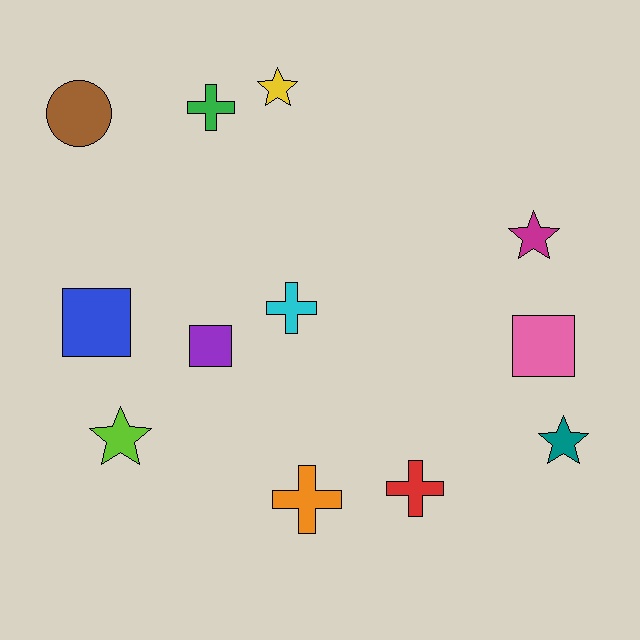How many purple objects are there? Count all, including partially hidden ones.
There is 1 purple object.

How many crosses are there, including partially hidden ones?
There are 4 crosses.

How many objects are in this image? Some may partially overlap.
There are 12 objects.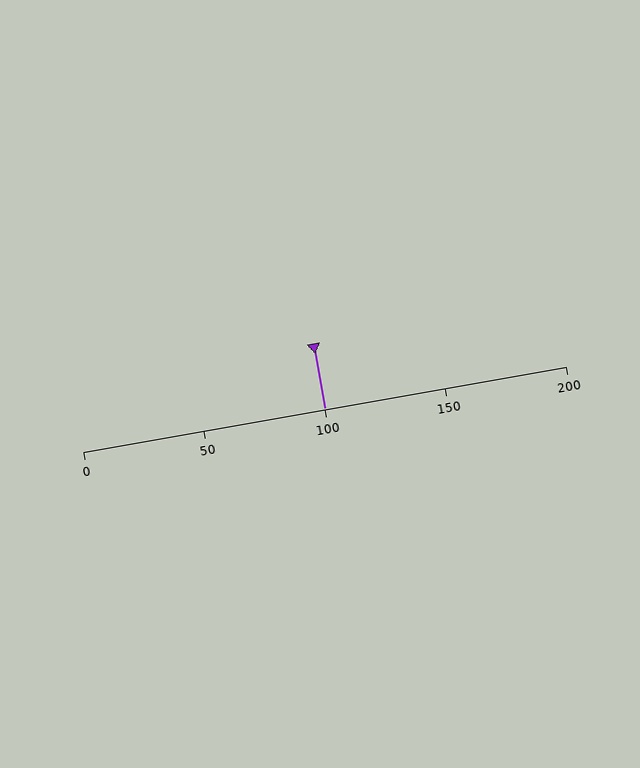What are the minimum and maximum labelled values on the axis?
The axis runs from 0 to 200.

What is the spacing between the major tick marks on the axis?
The major ticks are spaced 50 apart.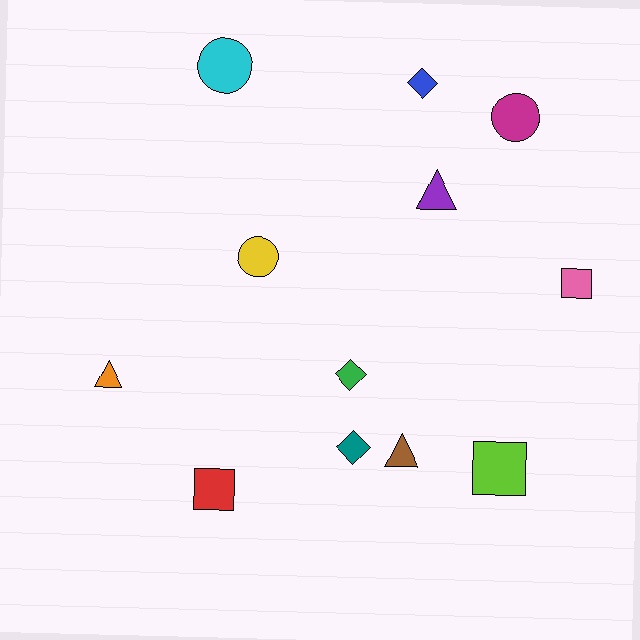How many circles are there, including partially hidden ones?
There are 3 circles.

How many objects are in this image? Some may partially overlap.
There are 12 objects.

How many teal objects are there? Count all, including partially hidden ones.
There is 1 teal object.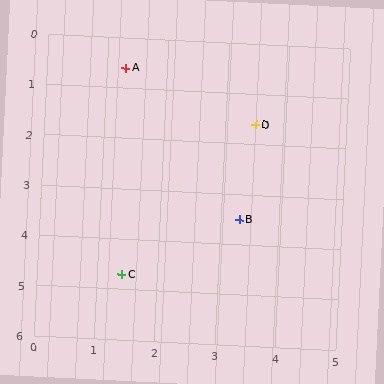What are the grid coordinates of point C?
Point C is at approximately (1.4, 4.7).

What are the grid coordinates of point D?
Point D is at approximately (3.5, 1.6).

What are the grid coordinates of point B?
Point B is at approximately (3.3, 3.5).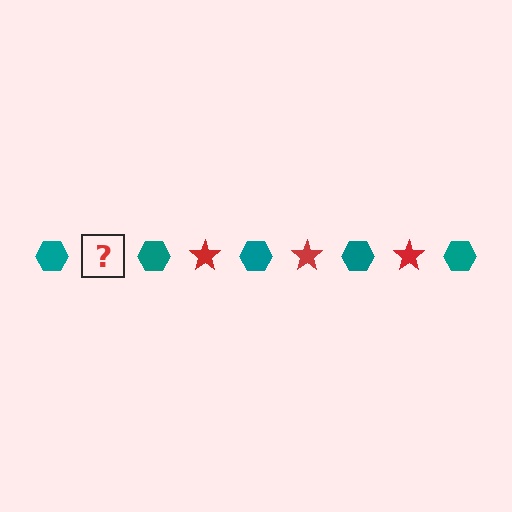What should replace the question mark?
The question mark should be replaced with a red star.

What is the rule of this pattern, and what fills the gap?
The rule is that the pattern alternates between teal hexagon and red star. The gap should be filled with a red star.